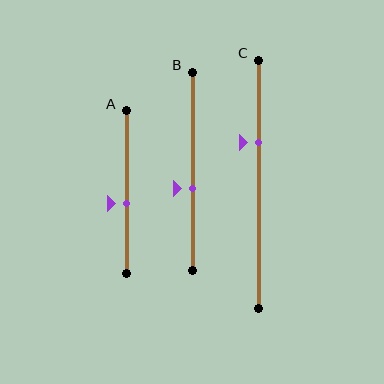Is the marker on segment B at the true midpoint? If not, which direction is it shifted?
No, the marker on segment B is shifted downward by about 9% of the segment length.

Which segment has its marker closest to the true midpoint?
Segment A has its marker closest to the true midpoint.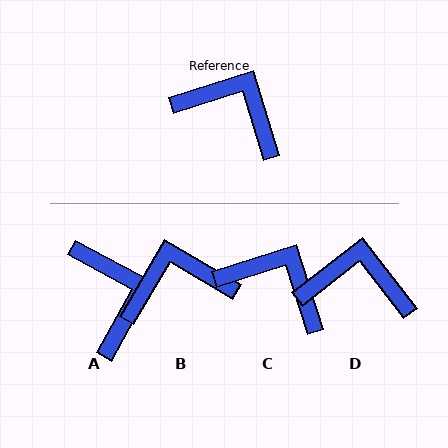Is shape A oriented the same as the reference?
No, it is off by about 46 degrees.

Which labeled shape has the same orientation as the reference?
C.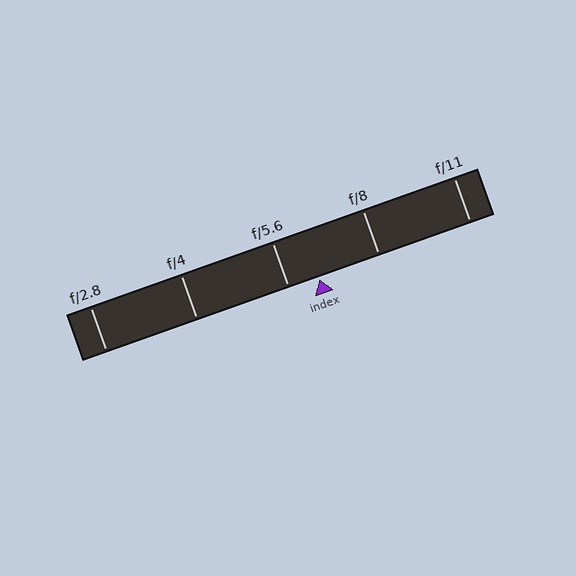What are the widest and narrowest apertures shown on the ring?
The widest aperture shown is f/2.8 and the narrowest is f/11.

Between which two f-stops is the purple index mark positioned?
The index mark is between f/5.6 and f/8.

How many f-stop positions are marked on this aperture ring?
There are 5 f-stop positions marked.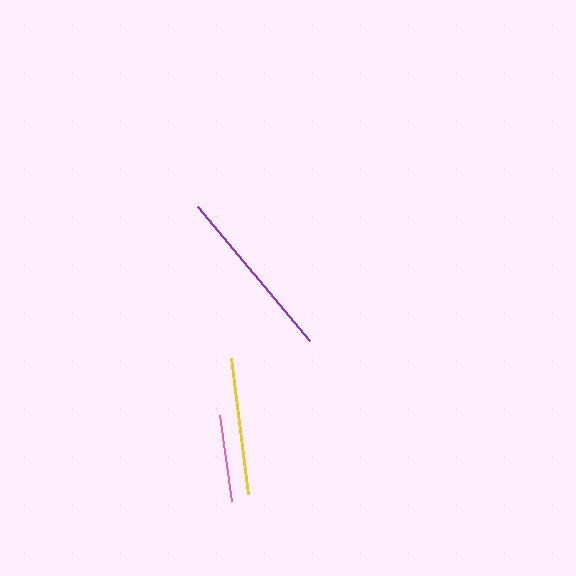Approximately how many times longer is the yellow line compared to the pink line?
The yellow line is approximately 1.6 times the length of the pink line.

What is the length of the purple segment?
The purple segment is approximately 175 pixels long.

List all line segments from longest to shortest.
From longest to shortest: purple, yellow, pink.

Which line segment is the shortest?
The pink line is the shortest at approximately 87 pixels.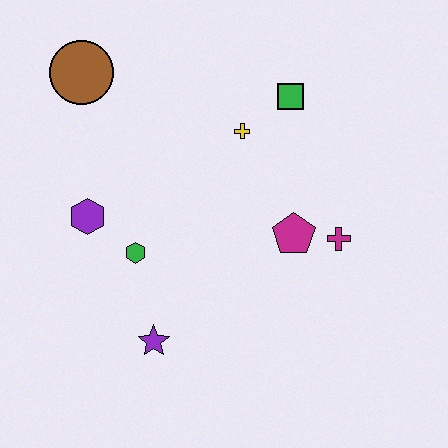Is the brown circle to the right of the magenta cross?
No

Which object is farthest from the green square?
The purple star is farthest from the green square.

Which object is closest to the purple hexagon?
The green hexagon is closest to the purple hexagon.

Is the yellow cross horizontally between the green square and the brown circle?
Yes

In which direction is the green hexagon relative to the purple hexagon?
The green hexagon is to the right of the purple hexagon.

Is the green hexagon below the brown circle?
Yes